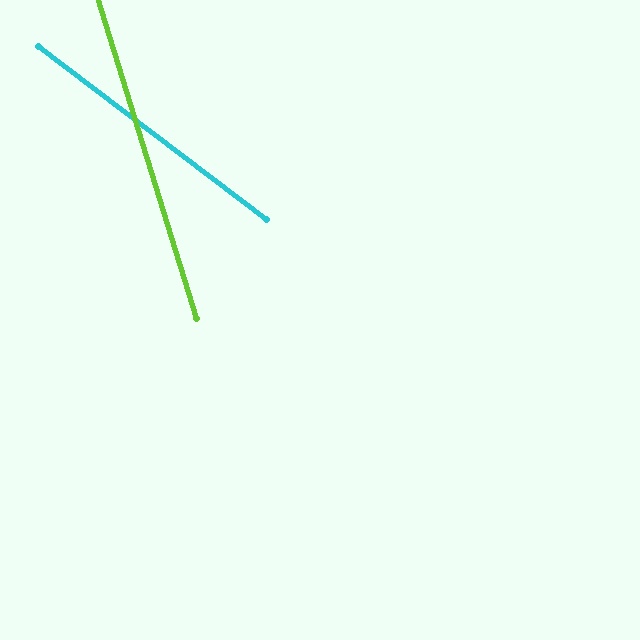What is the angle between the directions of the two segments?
Approximately 36 degrees.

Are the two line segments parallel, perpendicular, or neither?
Neither parallel nor perpendicular — they differ by about 36°.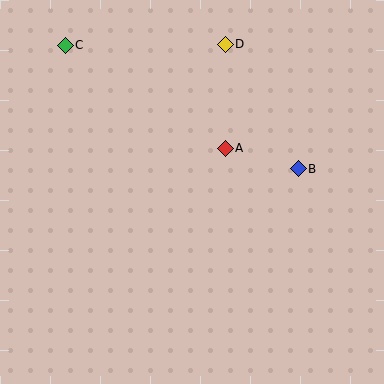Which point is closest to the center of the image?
Point A at (225, 148) is closest to the center.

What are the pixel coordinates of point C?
Point C is at (65, 45).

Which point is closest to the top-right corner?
Point D is closest to the top-right corner.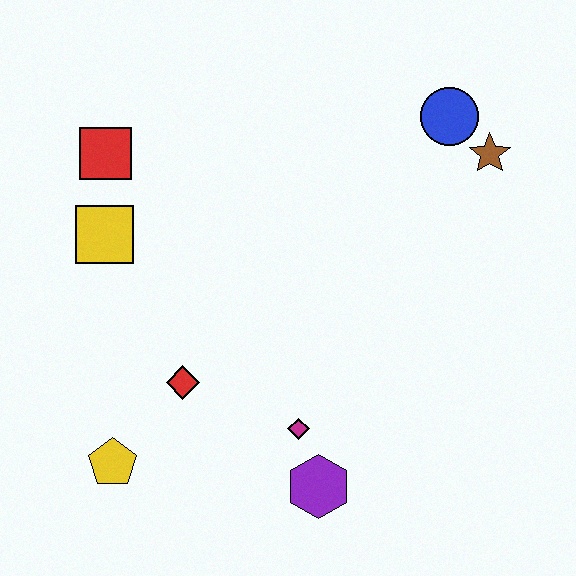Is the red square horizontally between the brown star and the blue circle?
No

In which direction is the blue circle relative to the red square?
The blue circle is to the right of the red square.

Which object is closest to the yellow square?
The red square is closest to the yellow square.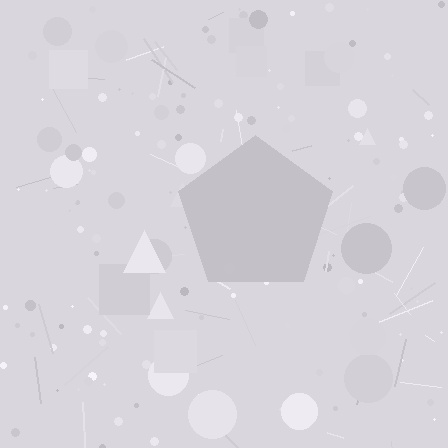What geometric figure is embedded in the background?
A pentagon is embedded in the background.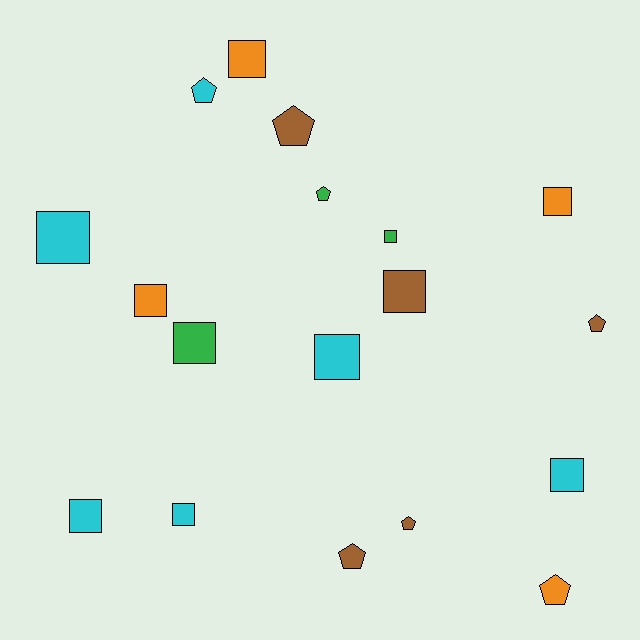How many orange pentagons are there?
There is 1 orange pentagon.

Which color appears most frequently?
Cyan, with 6 objects.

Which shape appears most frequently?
Square, with 11 objects.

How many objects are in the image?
There are 18 objects.